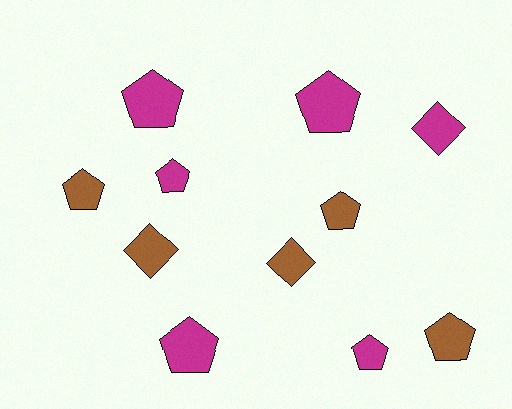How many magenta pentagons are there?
There are 5 magenta pentagons.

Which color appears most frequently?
Magenta, with 6 objects.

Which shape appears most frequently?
Pentagon, with 8 objects.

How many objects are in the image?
There are 11 objects.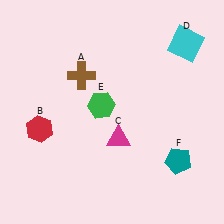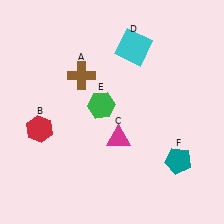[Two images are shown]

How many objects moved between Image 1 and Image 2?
1 object moved between the two images.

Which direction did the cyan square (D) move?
The cyan square (D) moved left.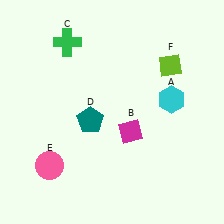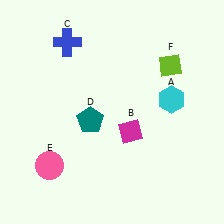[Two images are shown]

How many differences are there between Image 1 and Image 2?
There is 1 difference between the two images.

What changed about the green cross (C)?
In Image 1, C is green. In Image 2, it changed to blue.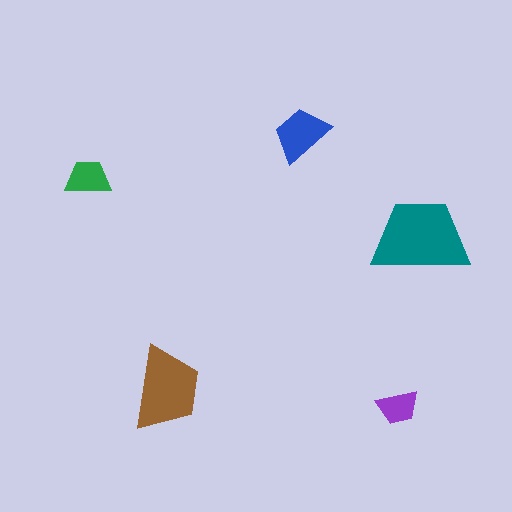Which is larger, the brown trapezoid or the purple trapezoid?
The brown one.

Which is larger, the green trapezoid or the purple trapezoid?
The green one.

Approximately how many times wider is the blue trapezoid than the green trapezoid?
About 1.5 times wider.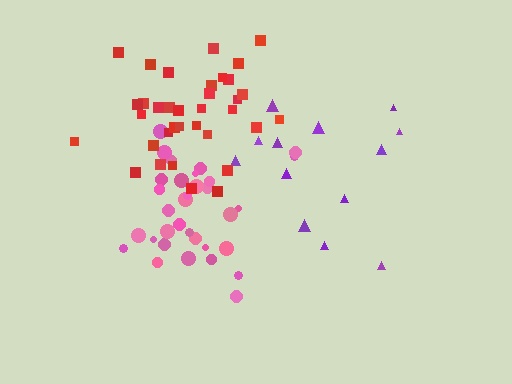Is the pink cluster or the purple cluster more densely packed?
Pink.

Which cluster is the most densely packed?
Pink.